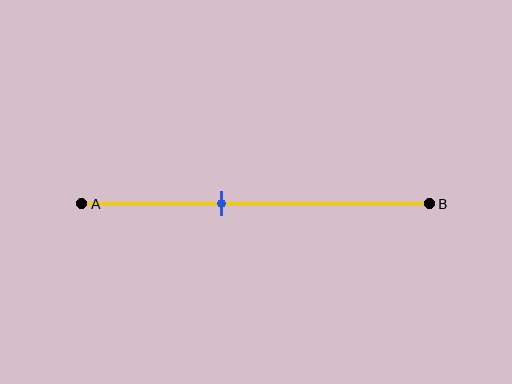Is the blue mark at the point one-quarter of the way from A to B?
No, the mark is at about 40% from A, not at the 25% one-quarter point.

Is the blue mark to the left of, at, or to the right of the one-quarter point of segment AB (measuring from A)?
The blue mark is to the right of the one-quarter point of segment AB.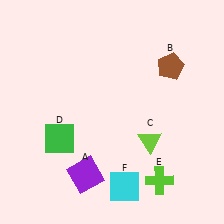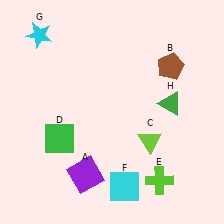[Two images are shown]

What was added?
A cyan star (G), a green triangle (H) were added in Image 2.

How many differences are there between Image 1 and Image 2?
There are 2 differences between the two images.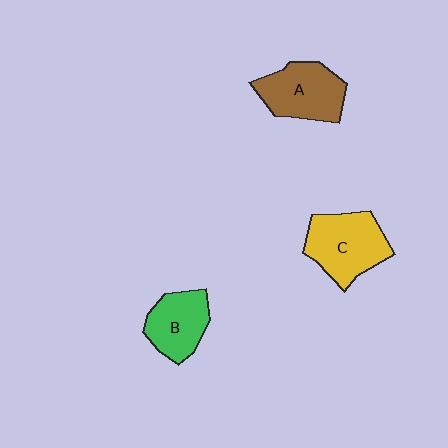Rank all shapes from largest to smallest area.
From largest to smallest: C (yellow), A (brown), B (green).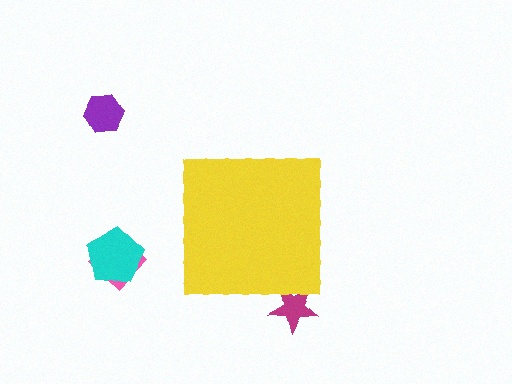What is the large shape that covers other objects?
A yellow square.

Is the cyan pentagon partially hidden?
No, the cyan pentagon is fully visible.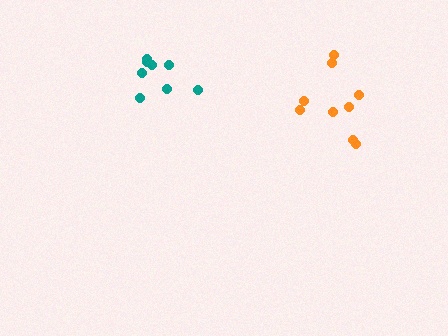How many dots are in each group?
Group 1: 9 dots, Group 2: 8 dots (17 total).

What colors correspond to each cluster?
The clusters are colored: orange, teal.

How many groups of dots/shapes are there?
There are 2 groups.